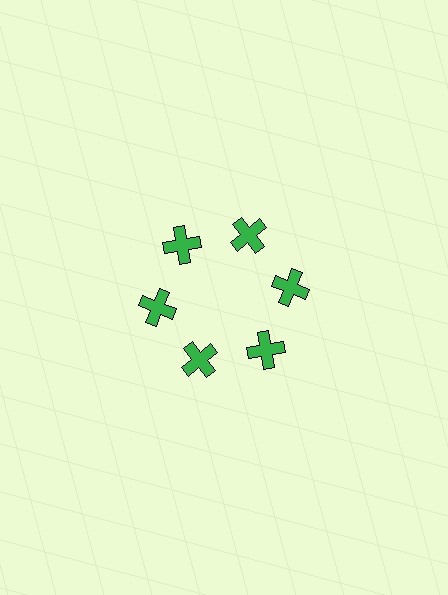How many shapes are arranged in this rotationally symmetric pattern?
There are 6 shapes, arranged in 6 groups of 1.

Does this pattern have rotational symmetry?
Yes, this pattern has 6-fold rotational symmetry. It looks the same after rotating 60 degrees around the center.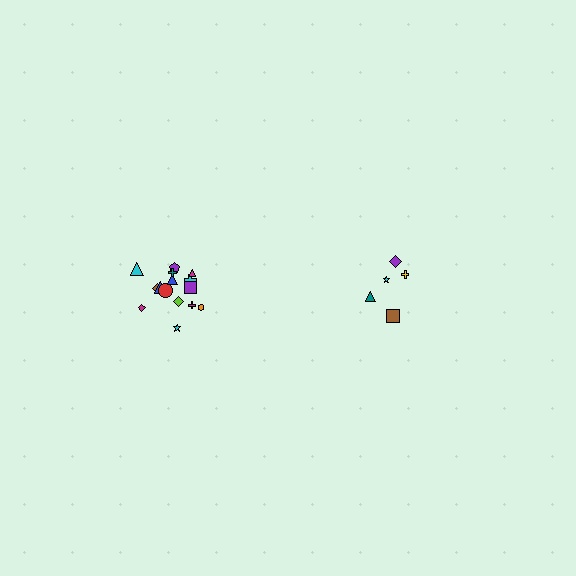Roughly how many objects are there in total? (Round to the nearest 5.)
Roughly 20 objects in total.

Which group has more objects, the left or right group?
The left group.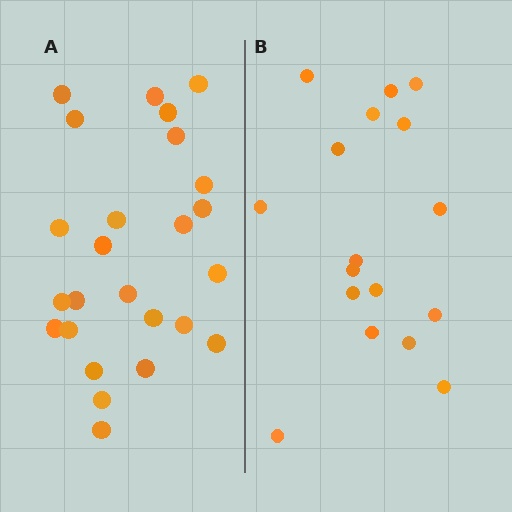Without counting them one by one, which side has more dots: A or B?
Region A (the left region) has more dots.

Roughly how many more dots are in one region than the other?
Region A has roughly 8 or so more dots than region B.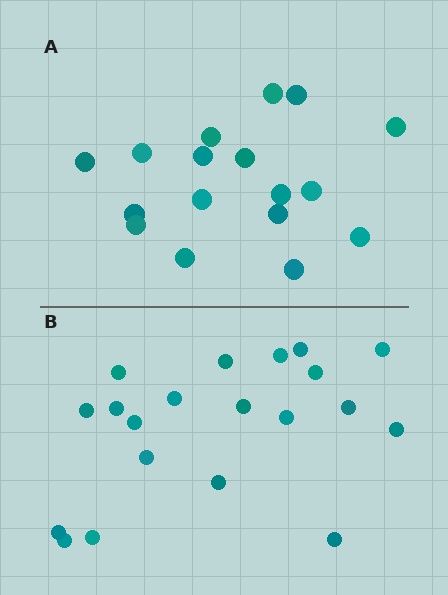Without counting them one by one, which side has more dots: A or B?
Region B (the bottom region) has more dots.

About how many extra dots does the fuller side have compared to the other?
Region B has just a few more — roughly 2 or 3 more dots than region A.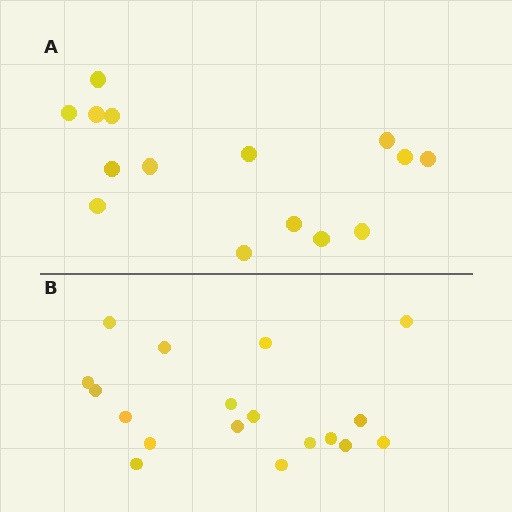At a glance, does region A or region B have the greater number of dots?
Region B (the bottom region) has more dots.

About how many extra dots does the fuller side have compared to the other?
Region B has just a few more — roughly 2 or 3 more dots than region A.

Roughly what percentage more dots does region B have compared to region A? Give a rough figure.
About 20% more.